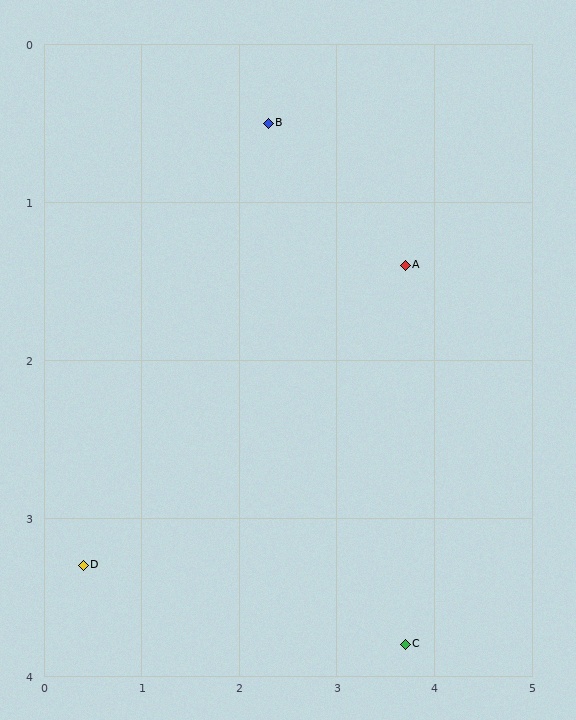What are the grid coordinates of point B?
Point B is at approximately (2.3, 0.5).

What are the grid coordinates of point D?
Point D is at approximately (0.4, 3.3).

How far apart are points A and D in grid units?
Points A and D are about 3.8 grid units apart.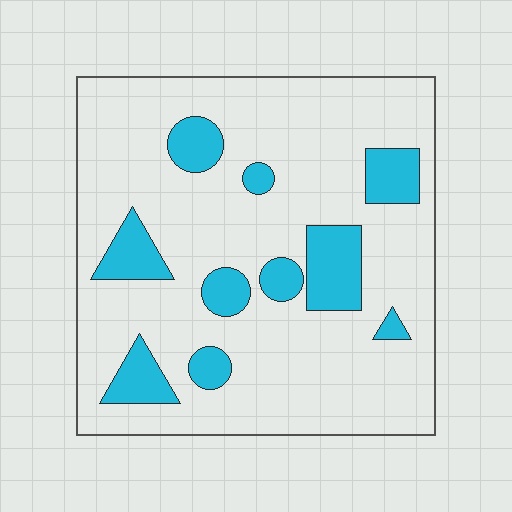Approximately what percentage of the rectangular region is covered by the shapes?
Approximately 20%.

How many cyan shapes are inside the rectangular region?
10.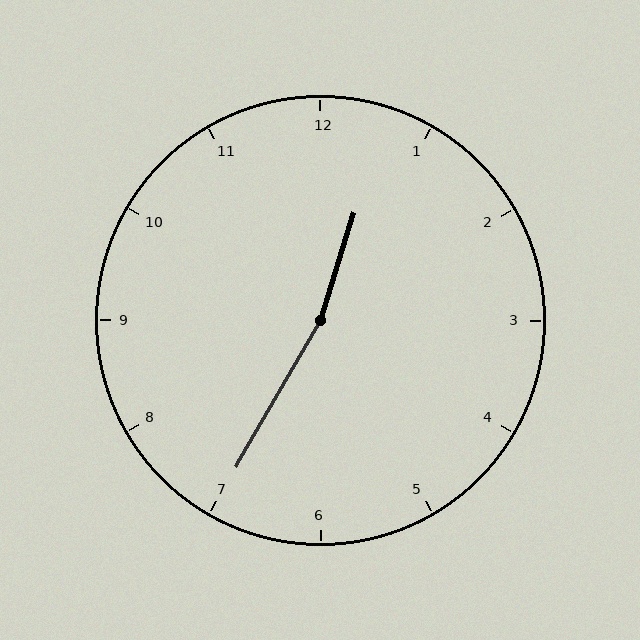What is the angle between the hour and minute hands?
Approximately 168 degrees.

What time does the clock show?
12:35.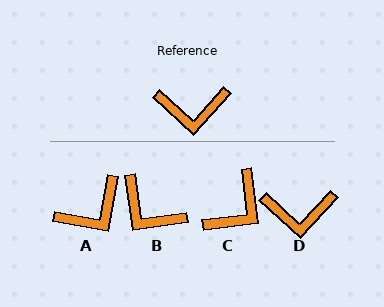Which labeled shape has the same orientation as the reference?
D.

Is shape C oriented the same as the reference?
No, it is off by about 50 degrees.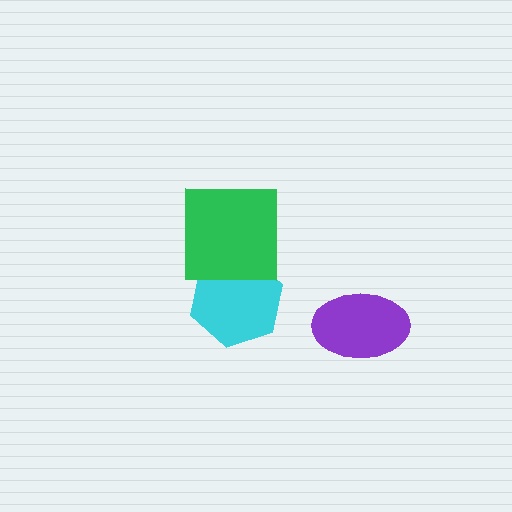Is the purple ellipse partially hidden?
No, no other shape covers it.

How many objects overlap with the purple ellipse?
0 objects overlap with the purple ellipse.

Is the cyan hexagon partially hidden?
Yes, it is partially covered by another shape.